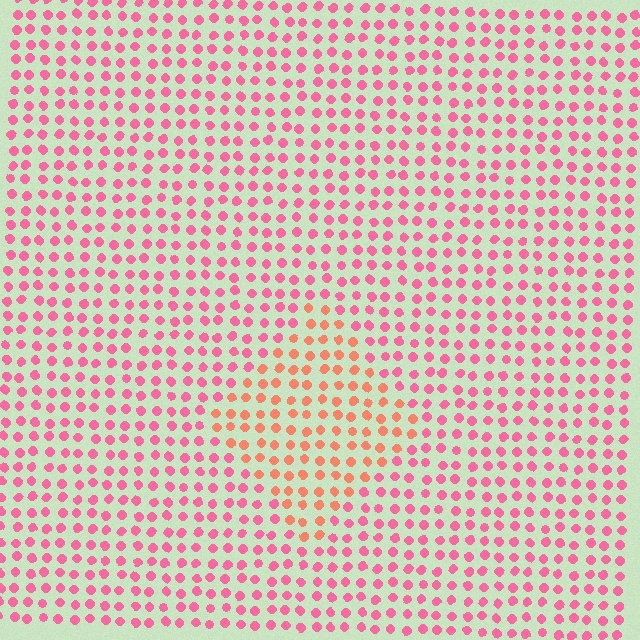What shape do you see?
I see a diamond.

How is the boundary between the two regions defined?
The boundary is defined purely by a slight shift in hue (about 35 degrees). Spacing, size, and orientation are identical on both sides.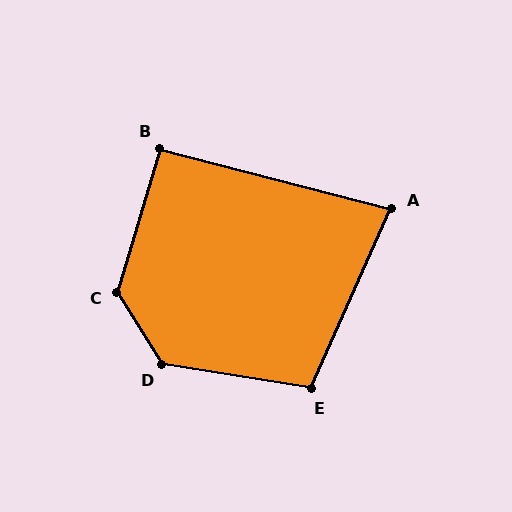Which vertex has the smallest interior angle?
A, at approximately 80 degrees.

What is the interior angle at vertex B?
Approximately 92 degrees (approximately right).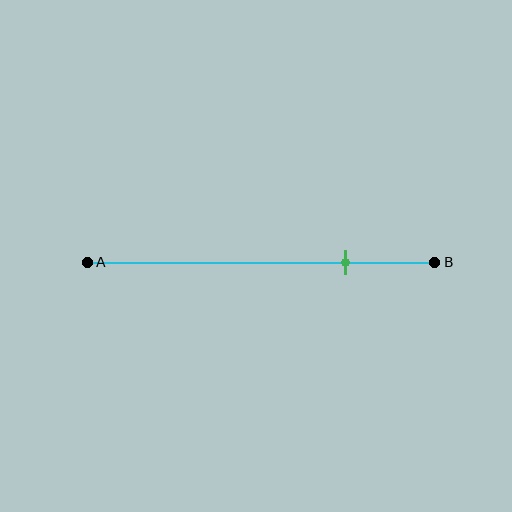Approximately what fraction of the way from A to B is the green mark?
The green mark is approximately 75% of the way from A to B.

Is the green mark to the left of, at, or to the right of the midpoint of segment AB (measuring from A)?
The green mark is to the right of the midpoint of segment AB.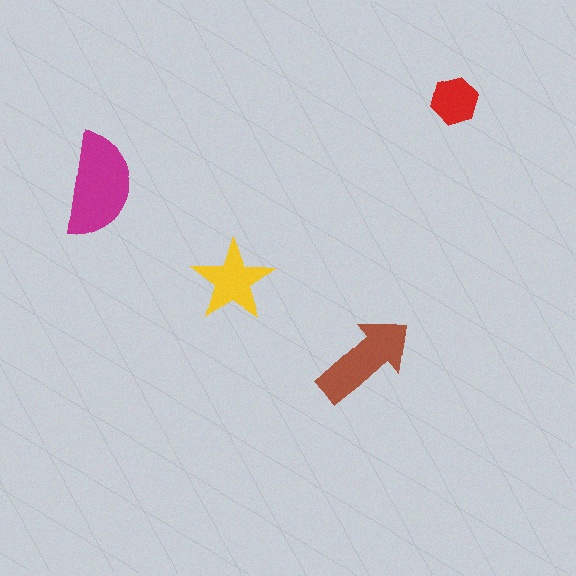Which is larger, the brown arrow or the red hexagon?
The brown arrow.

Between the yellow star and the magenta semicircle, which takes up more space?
The magenta semicircle.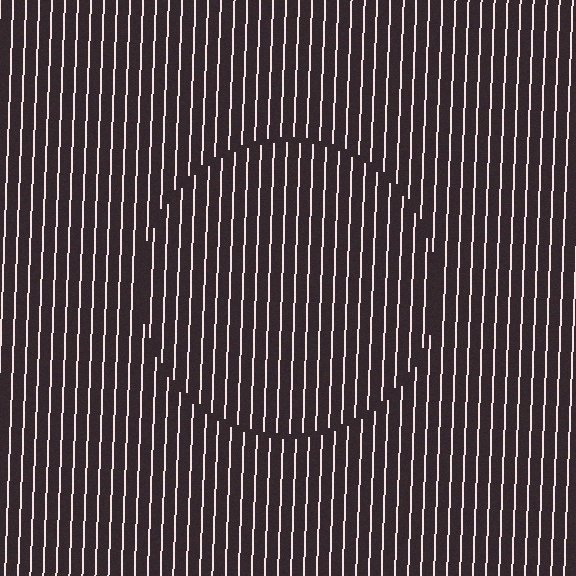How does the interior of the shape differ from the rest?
The interior of the shape contains the same grating, shifted by half a period — the contour is defined by the phase discontinuity where line-ends from the inner and outer gratings abut.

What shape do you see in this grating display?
An illusory circle. The interior of the shape contains the same grating, shifted by half a period — the contour is defined by the phase discontinuity where line-ends from the inner and outer gratings abut.